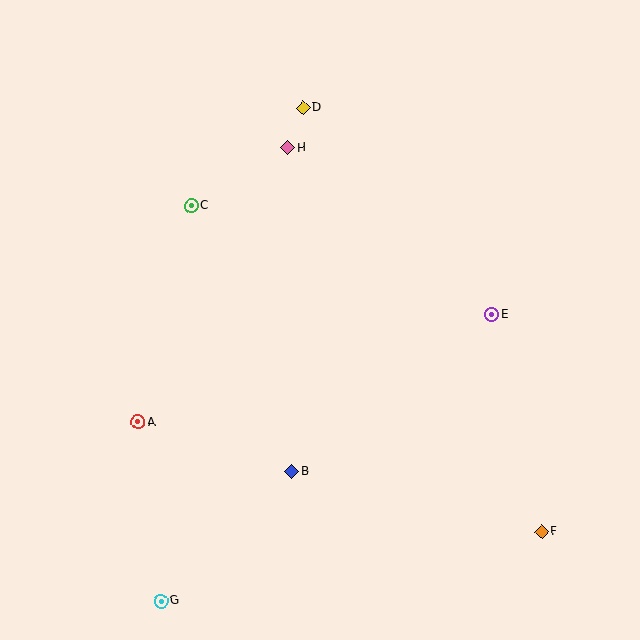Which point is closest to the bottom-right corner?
Point F is closest to the bottom-right corner.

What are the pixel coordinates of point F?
Point F is at (542, 532).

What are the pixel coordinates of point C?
Point C is at (191, 206).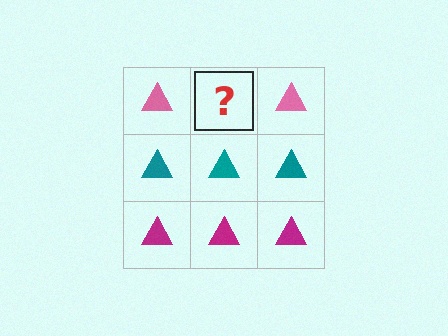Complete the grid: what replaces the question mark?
The question mark should be replaced with a pink triangle.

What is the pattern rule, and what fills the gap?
The rule is that each row has a consistent color. The gap should be filled with a pink triangle.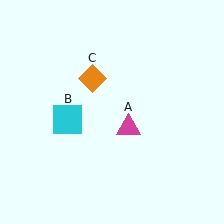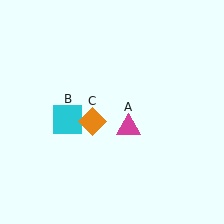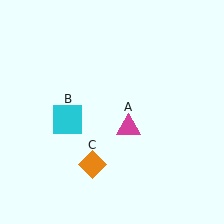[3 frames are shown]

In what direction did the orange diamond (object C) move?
The orange diamond (object C) moved down.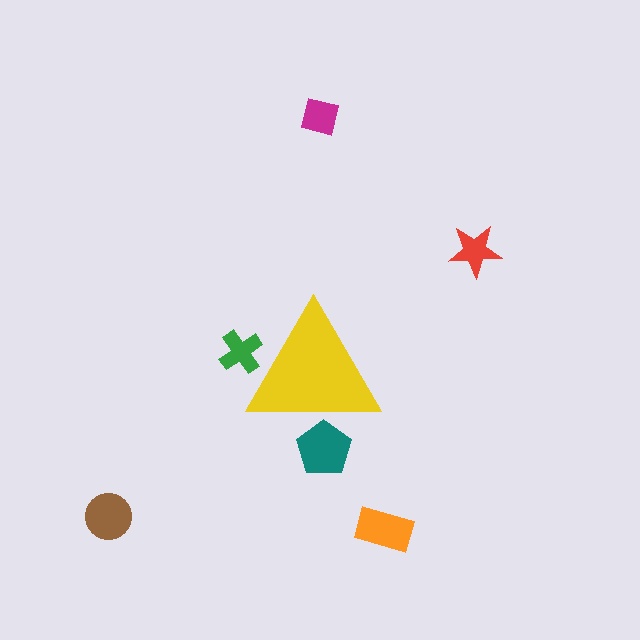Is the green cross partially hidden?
Yes, the green cross is partially hidden behind the yellow triangle.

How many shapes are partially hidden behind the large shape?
2 shapes are partially hidden.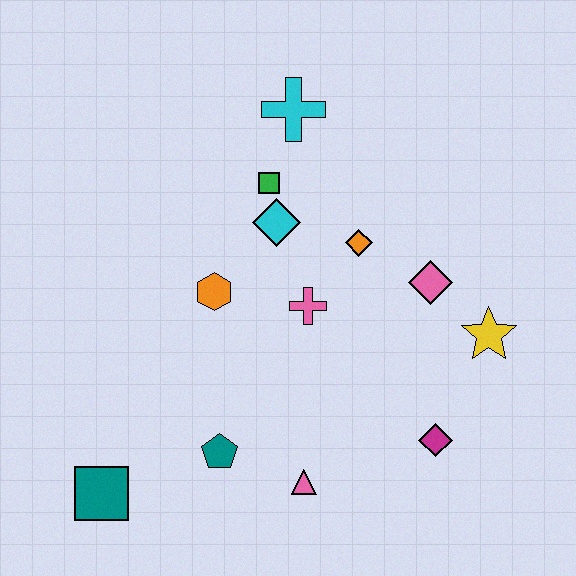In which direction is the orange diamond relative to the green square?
The orange diamond is to the right of the green square.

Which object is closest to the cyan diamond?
The green square is closest to the cyan diamond.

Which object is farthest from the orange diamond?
The teal square is farthest from the orange diamond.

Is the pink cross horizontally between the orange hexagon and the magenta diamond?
Yes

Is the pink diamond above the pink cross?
Yes